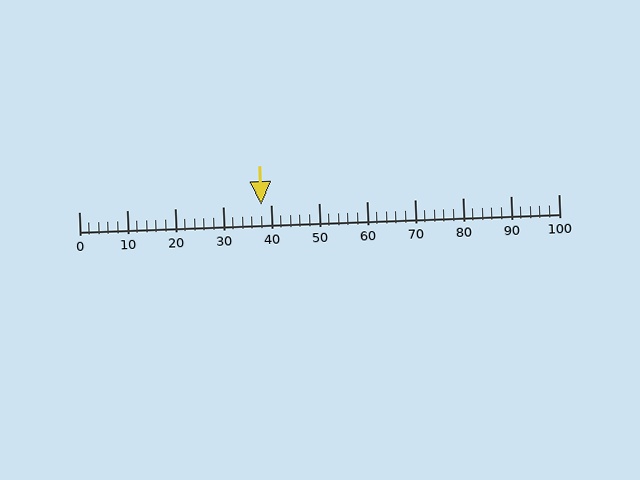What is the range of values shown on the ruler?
The ruler shows values from 0 to 100.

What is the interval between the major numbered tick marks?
The major tick marks are spaced 10 units apart.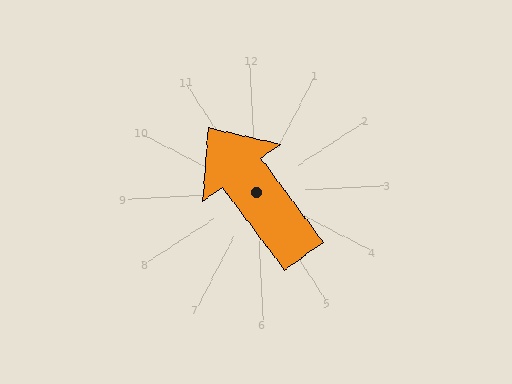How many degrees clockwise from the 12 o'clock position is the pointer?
Approximately 326 degrees.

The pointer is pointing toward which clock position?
Roughly 11 o'clock.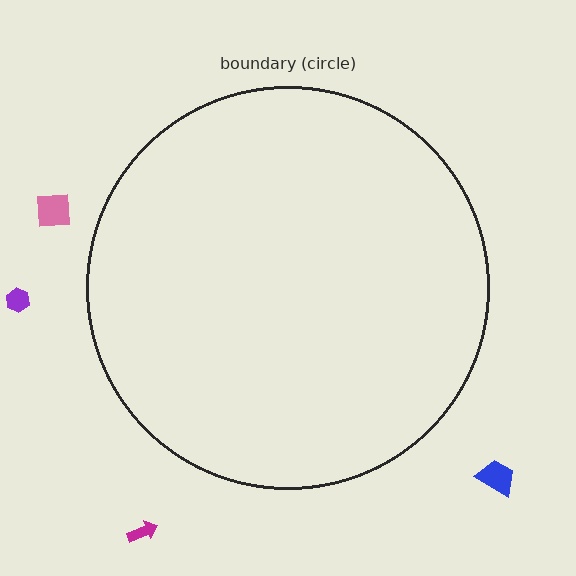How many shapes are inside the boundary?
0 inside, 4 outside.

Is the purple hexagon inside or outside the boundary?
Outside.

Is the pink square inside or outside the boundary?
Outside.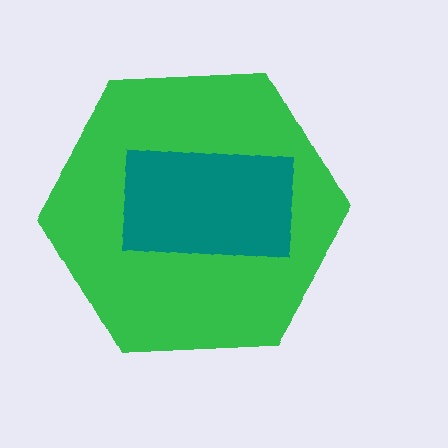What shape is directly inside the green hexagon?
The teal rectangle.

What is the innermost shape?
The teal rectangle.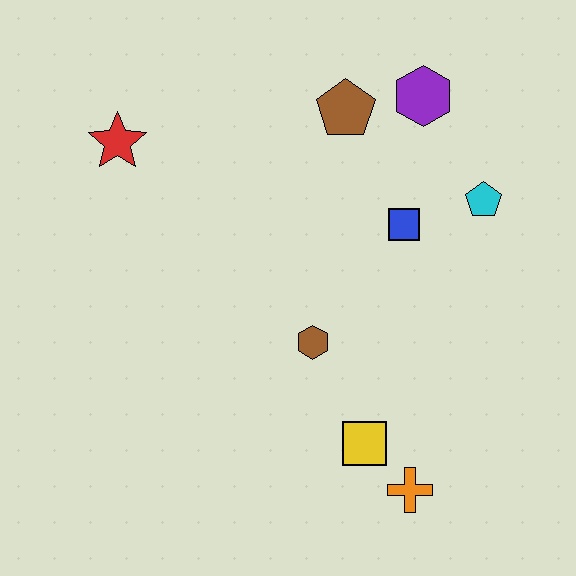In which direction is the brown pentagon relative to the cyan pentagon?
The brown pentagon is to the left of the cyan pentagon.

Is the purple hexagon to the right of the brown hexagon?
Yes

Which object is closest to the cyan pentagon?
The blue square is closest to the cyan pentagon.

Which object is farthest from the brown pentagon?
The orange cross is farthest from the brown pentagon.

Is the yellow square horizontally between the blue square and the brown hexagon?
Yes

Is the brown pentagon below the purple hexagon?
Yes